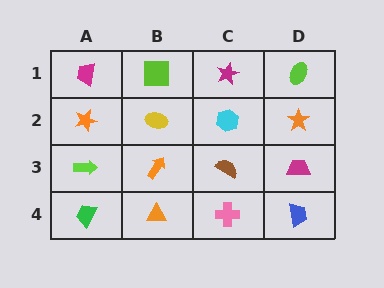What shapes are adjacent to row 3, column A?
An orange star (row 2, column A), a green trapezoid (row 4, column A), an orange arrow (row 3, column B).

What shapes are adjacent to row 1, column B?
A yellow ellipse (row 2, column B), a magenta trapezoid (row 1, column A), a magenta star (row 1, column C).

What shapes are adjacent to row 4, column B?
An orange arrow (row 3, column B), a green trapezoid (row 4, column A), a pink cross (row 4, column C).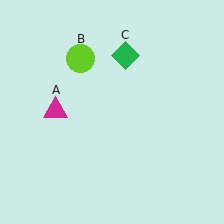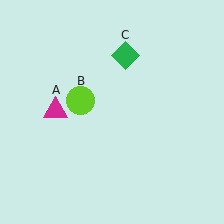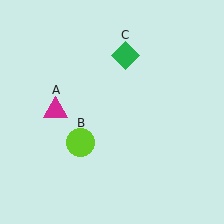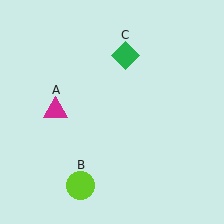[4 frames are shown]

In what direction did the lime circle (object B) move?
The lime circle (object B) moved down.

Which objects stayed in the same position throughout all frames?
Magenta triangle (object A) and green diamond (object C) remained stationary.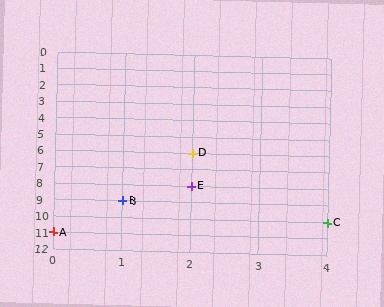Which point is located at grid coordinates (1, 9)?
Point B is at (1, 9).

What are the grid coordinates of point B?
Point B is at grid coordinates (1, 9).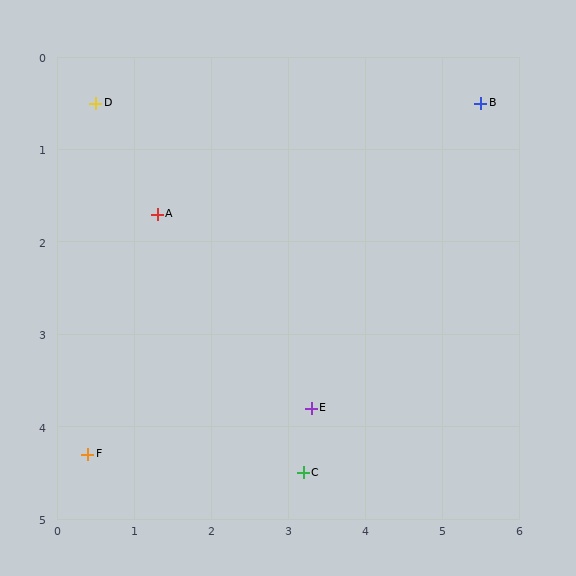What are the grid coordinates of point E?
Point E is at approximately (3.3, 3.8).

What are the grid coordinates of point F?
Point F is at approximately (0.4, 4.3).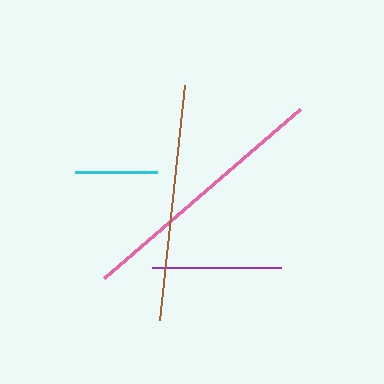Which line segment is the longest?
The pink line is the longest at approximately 259 pixels.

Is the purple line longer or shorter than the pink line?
The pink line is longer than the purple line.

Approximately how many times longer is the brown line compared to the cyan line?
The brown line is approximately 2.9 times the length of the cyan line.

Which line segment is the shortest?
The cyan line is the shortest at approximately 82 pixels.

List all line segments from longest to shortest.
From longest to shortest: pink, brown, purple, cyan.